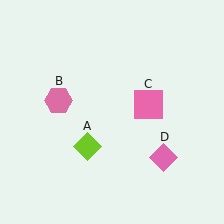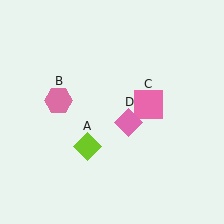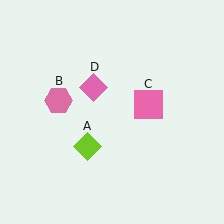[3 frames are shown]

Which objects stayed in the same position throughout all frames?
Lime diamond (object A) and pink hexagon (object B) and pink square (object C) remained stationary.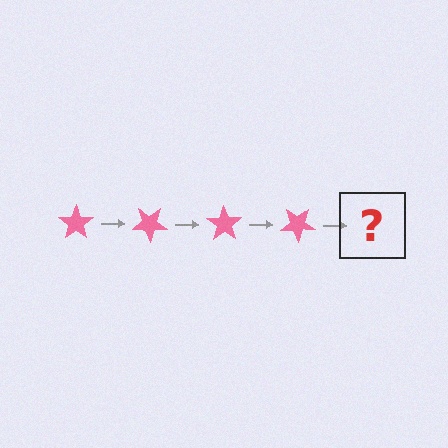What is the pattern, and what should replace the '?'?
The pattern is that the star rotates 35 degrees each step. The '?' should be a pink star rotated 140 degrees.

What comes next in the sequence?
The next element should be a pink star rotated 140 degrees.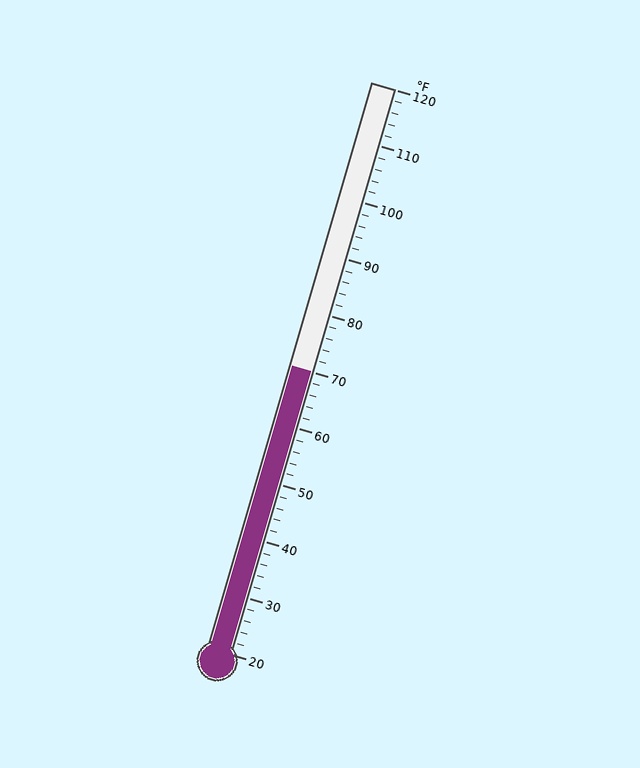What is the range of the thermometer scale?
The thermometer scale ranges from 20°F to 120°F.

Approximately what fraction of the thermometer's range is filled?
The thermometer is filled to approximately 50% of its range.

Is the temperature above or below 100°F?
The temperature is below 100°F.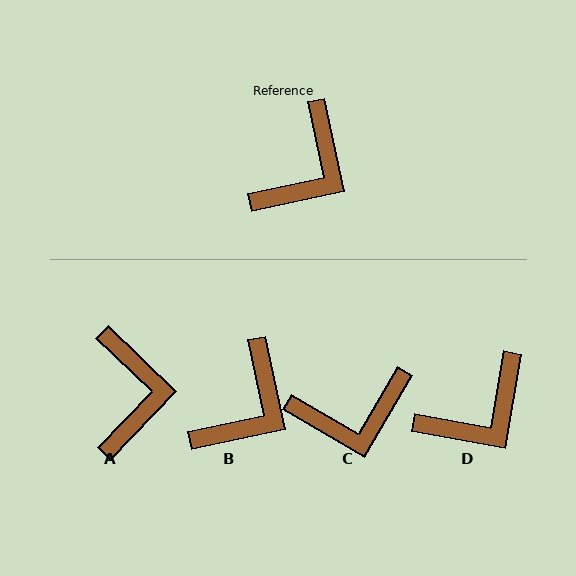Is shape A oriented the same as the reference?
No, it is off by about 34 degrees.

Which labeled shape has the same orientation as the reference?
B.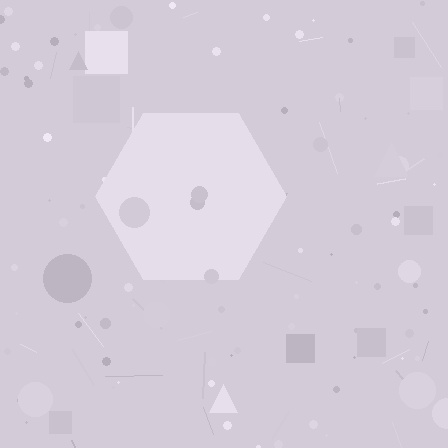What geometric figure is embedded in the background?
A hexagon is embedded in the background.